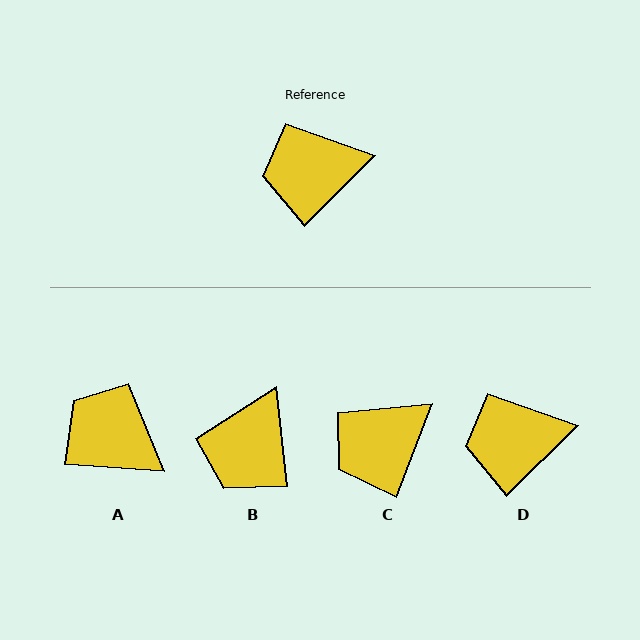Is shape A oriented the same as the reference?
No, it is off by about 49 degrees.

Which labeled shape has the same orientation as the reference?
D.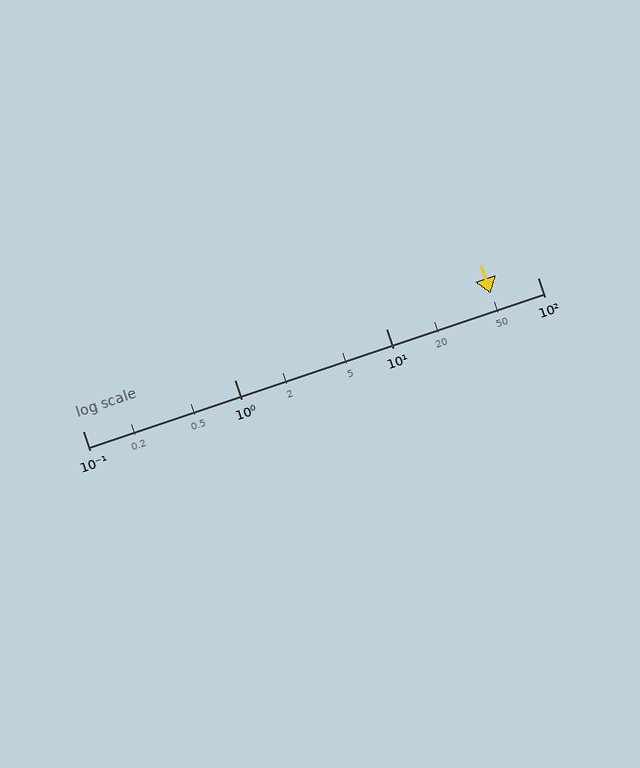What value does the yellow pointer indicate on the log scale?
The pointer indicates approximately 49.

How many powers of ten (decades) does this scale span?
The scale spans 3 decades, from 0.1 to 100.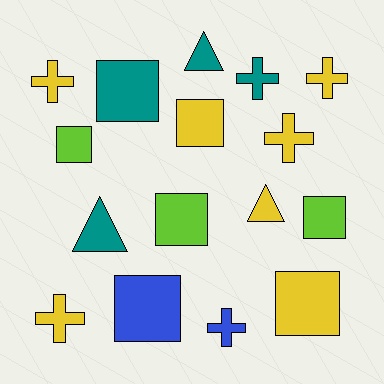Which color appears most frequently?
Yellow, with 7 objects.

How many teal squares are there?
There is 1 teal square.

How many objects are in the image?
There are 16 objects.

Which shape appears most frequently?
Square, with 7 objects.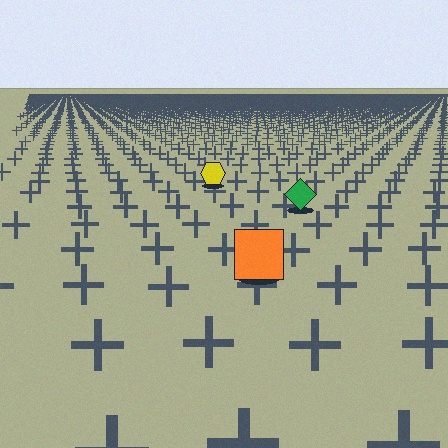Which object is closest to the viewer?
The orange square is closest. The texture marks near it are larger and more spread out.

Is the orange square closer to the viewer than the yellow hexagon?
Yes. The orange square is closer — you can tell from the texture gradient: the ground texture is coarser near it.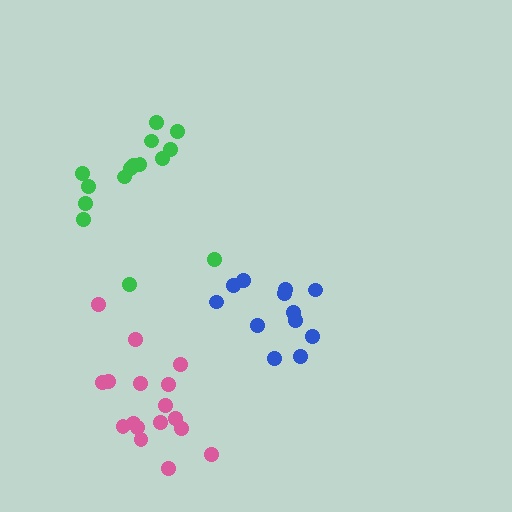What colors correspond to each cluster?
The clusters are colored: pink, blue, green.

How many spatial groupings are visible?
There are 3 spatial groupings.